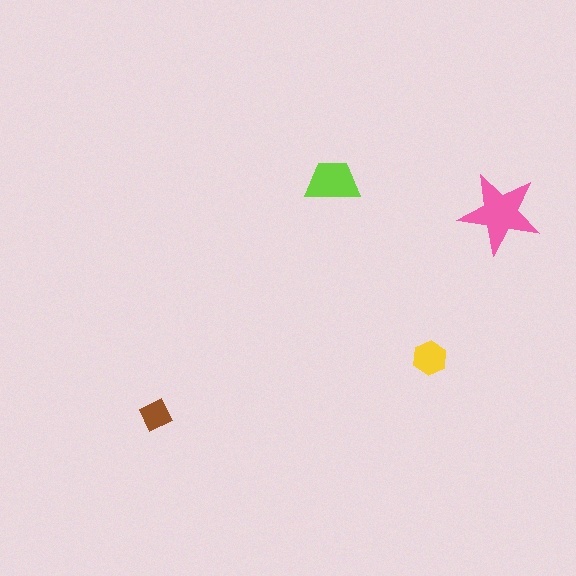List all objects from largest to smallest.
The pink star, the lime trapezoid, the yellow hexagon, the brown diamond.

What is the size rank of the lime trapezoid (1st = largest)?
2nd.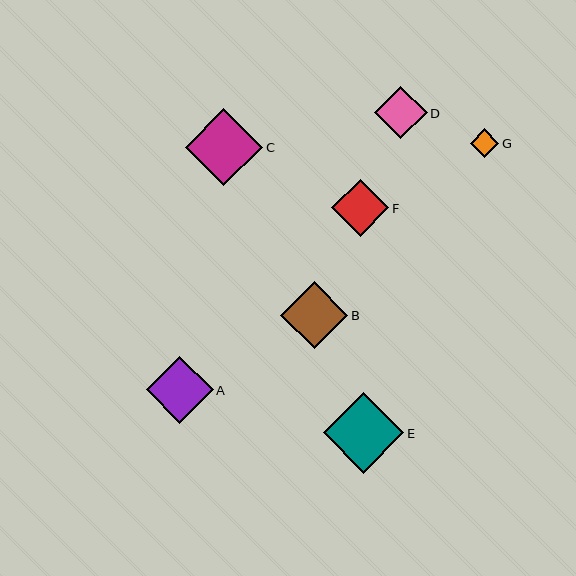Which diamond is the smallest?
Diamond G is the smallest with a size of approximately 29 pixels.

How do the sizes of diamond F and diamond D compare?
Diamond F and diamond D are approximately the same size.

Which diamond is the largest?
Diamond E is the largest with a size of approximately 81 pixels.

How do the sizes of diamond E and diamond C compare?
Diamond E and diamond C are approximately the same size.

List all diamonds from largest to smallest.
From largest to smallest: E, C, B, A, F, D, G.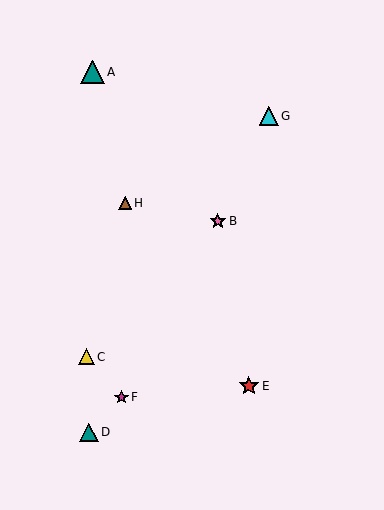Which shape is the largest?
The teal triangle (labeled A) is the largest.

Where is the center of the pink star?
The center of the pink star is at (218, 221).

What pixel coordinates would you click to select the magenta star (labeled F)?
Click at (122, 397) to select the magenta star F.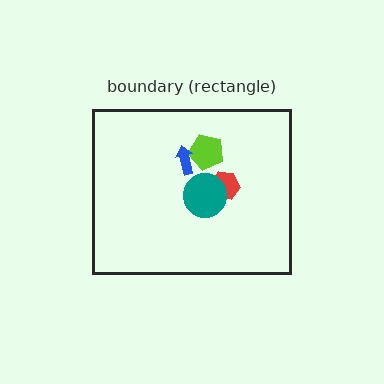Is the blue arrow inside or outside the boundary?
Inside.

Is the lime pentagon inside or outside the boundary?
Inside.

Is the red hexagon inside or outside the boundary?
Inside.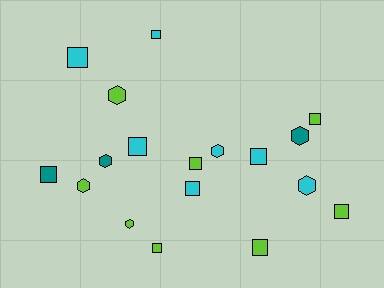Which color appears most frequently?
Lime, with 8 objects.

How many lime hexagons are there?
There are 3 lime hexagons.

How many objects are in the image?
There are 18 objects.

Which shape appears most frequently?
Square, with 11 objects.